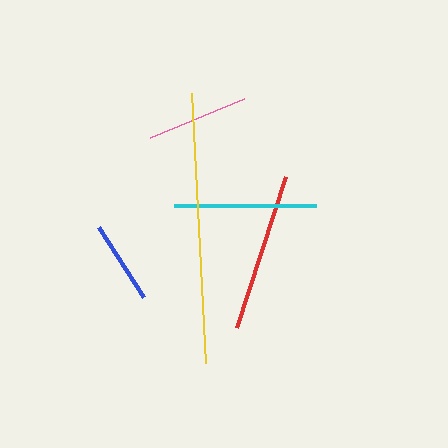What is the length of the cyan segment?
The cyan segment is approximately 142 pixels long.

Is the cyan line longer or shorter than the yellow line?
The yellow line is longer than the cyan line.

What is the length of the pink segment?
The pink segment is approximately 102 pixels long.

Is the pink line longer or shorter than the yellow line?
The yellow line is longer than the pink line.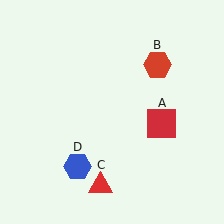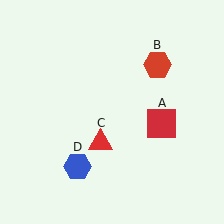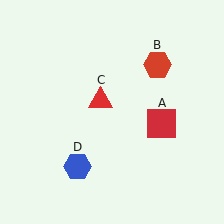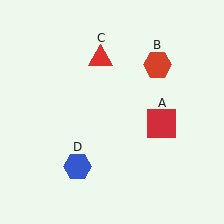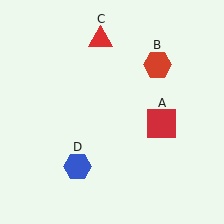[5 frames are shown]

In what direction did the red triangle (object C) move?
The red triangle (object C) moved up.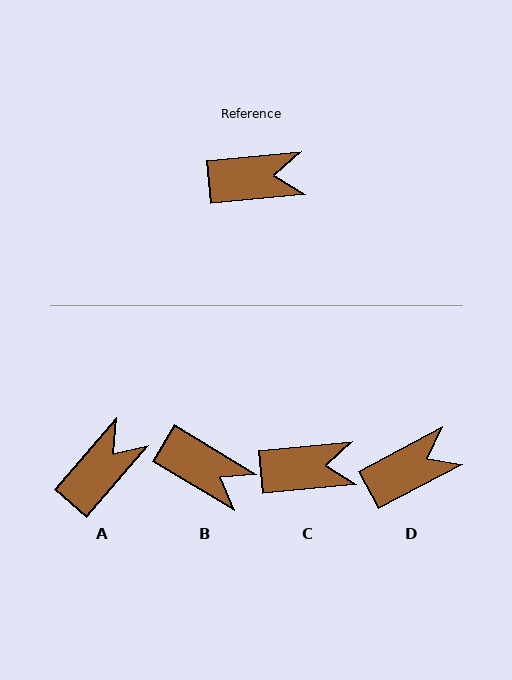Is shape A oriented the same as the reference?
No, it is off by about 44 degrees.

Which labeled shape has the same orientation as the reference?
C.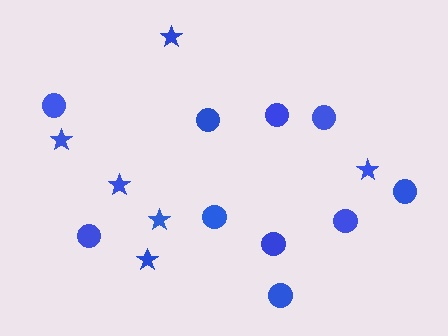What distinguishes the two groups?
There are 2 groups: one group of stars (6) and one group of circles (10).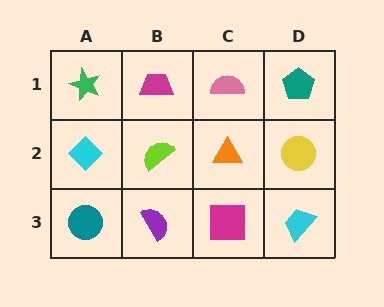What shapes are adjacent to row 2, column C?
A pink semicircle (row 1, column C), a magenta square (row 3, column C), a lime semicircle (row 2, column B), a yellow circle (row 2, column D).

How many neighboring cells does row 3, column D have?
2.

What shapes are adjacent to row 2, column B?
A magenta trapezoid (row 1, column B), a purple semicircle (row 3, column B), a cyan diamond (row 2, column A), an orange triangle (row 2, column C).